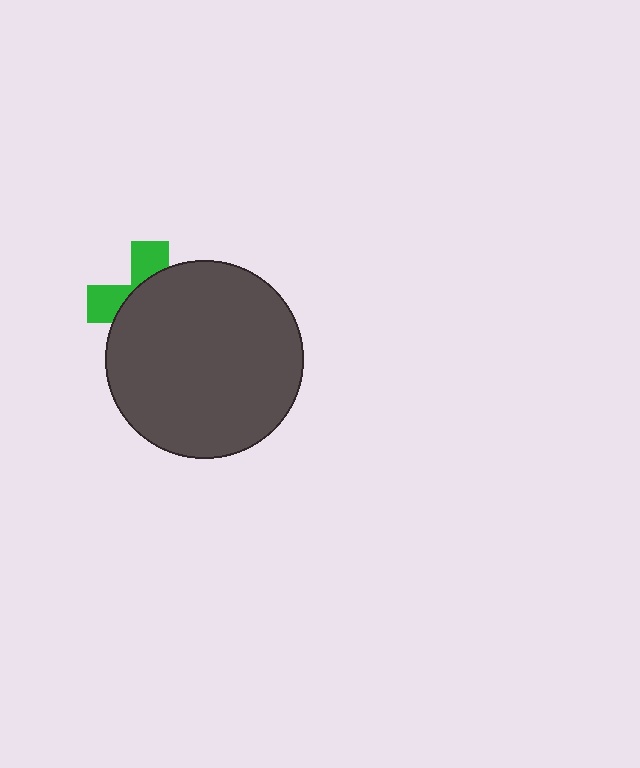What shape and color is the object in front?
The object in front is a dark gray circle.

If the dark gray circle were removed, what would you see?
You would see the complete green cross.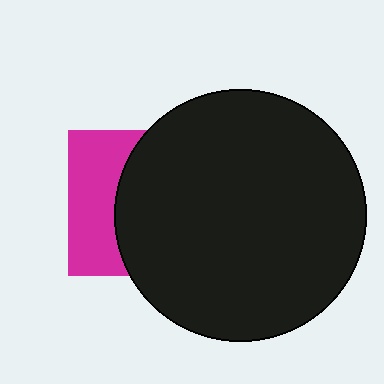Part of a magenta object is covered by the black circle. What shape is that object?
It is a square.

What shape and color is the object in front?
The object in front is a black circle.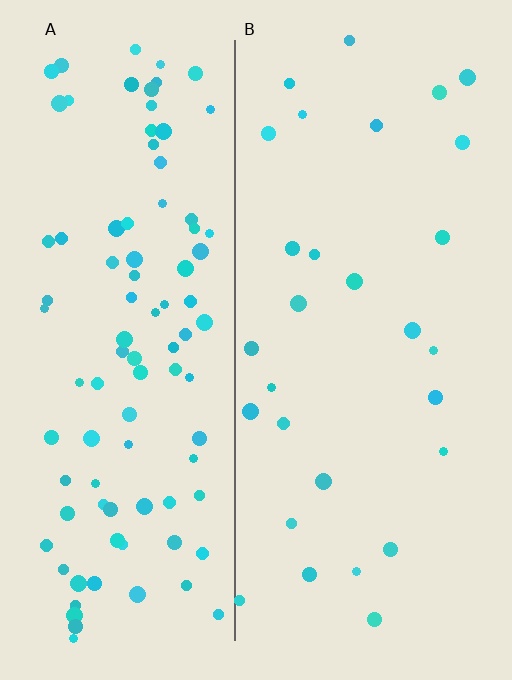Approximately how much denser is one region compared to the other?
Approximately 3.3× — region A over region B.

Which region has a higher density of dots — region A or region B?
A (the left).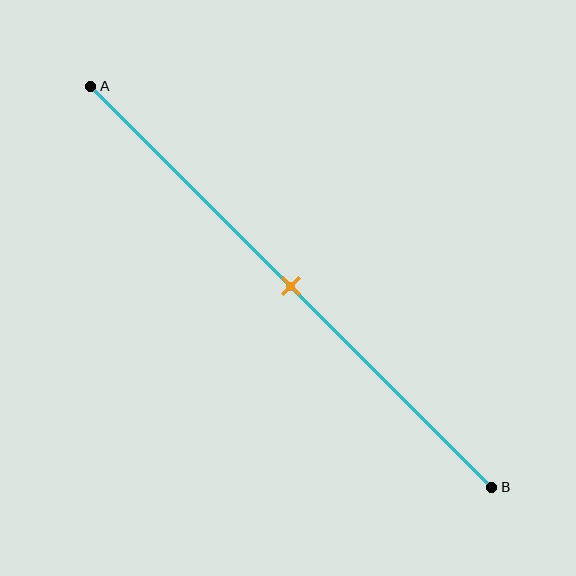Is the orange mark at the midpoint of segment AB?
Yes, the mark is approximately at the midpoint.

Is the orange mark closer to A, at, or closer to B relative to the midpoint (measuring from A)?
The orange mark is approximately at the midpoint of segment AB.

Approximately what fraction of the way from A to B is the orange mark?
The orange mark is approximately 50% of the way from A to B.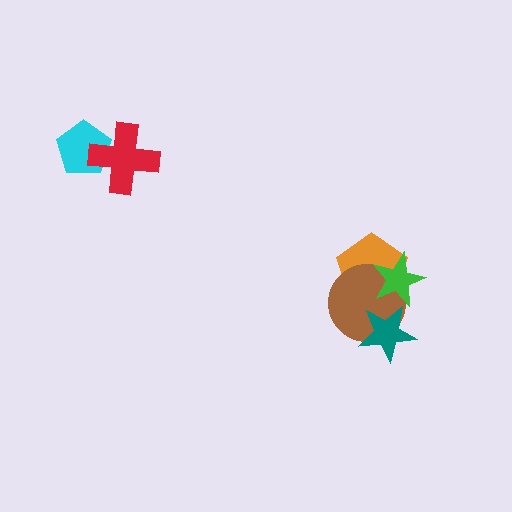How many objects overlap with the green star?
2 objects overlap with the green star.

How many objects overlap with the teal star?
1 object overlaps with the teal star.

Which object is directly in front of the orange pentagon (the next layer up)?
The brown circle is directly in front of the orange pentagon.